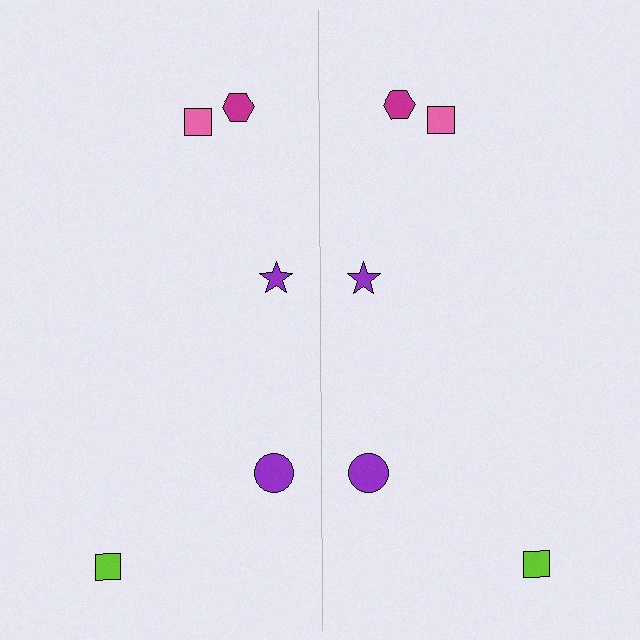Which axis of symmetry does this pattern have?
The pattern has a vertical axis of symmetry running through the center of the image.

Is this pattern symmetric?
Yes, this pattern has bilateral (reflection) symmetry.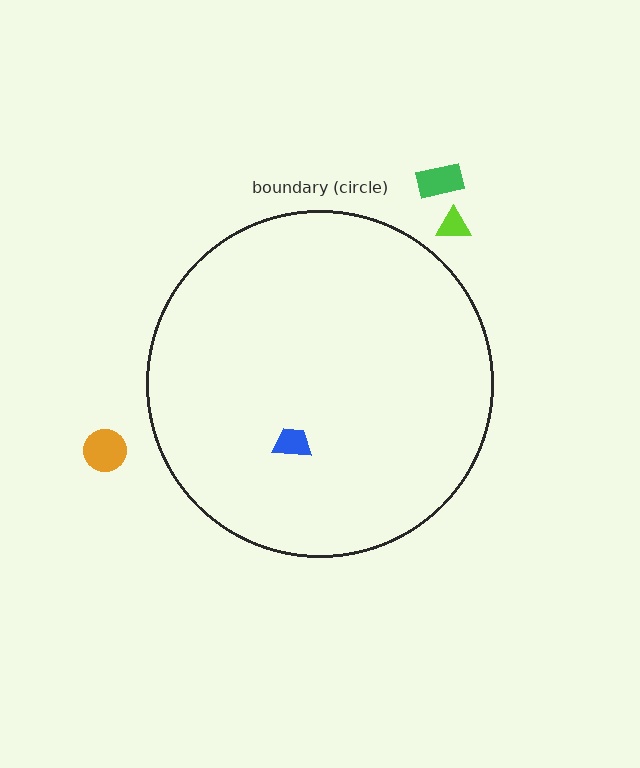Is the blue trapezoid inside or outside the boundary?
Inside.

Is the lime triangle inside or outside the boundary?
Outside.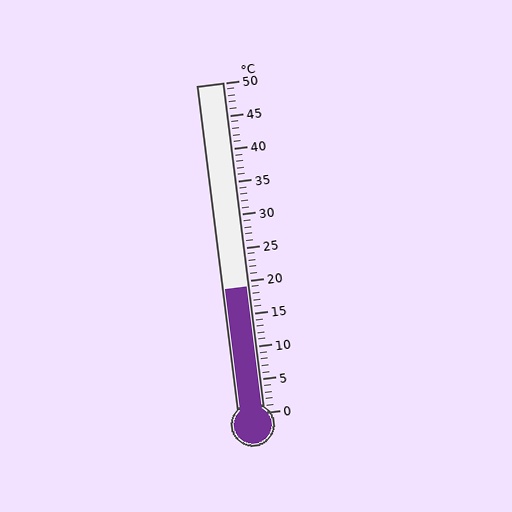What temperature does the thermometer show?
The thermometer shows approximately 19°C.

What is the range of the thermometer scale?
The thermometer scale ranges from 0°C to 50°C.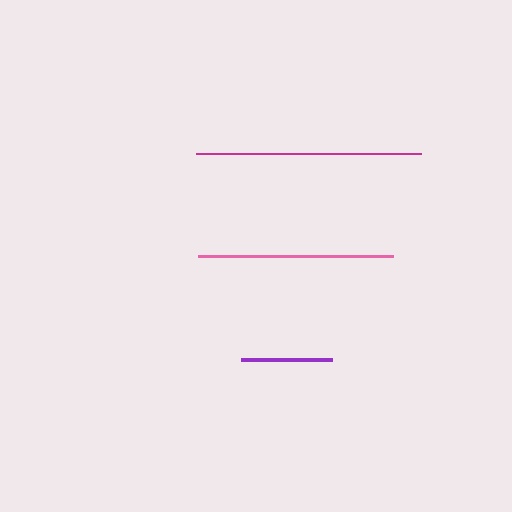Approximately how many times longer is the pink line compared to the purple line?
The pink line is approximately 2.2 times the length of the purple line.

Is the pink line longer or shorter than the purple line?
The pink line is longer than the purple line.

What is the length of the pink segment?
The pink segment is approximately 195 pixels long.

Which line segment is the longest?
The magenta line is the longest at approximately 224 pixels.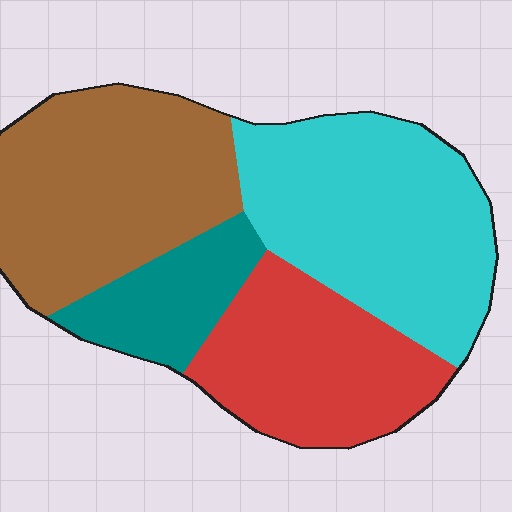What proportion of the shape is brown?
Brown covers roughly 30% of the shape.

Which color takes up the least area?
Teal, at roughly 10%.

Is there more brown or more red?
Brown.